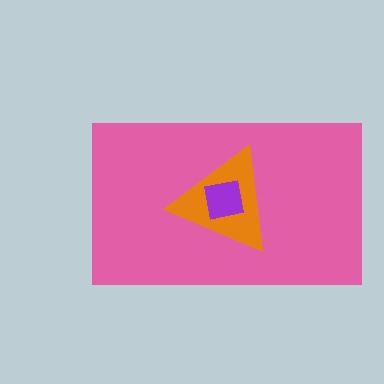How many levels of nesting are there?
3.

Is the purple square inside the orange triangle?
Yes.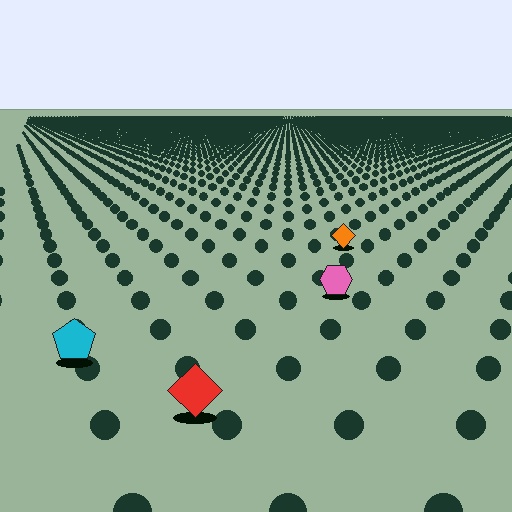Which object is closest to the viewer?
The red diamond is closest. The texture marks near it are larger and more spread out.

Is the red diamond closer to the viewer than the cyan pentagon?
Yes. The red diamond is closer — you can tell from the texture gradient: the ground texture is coarser near it.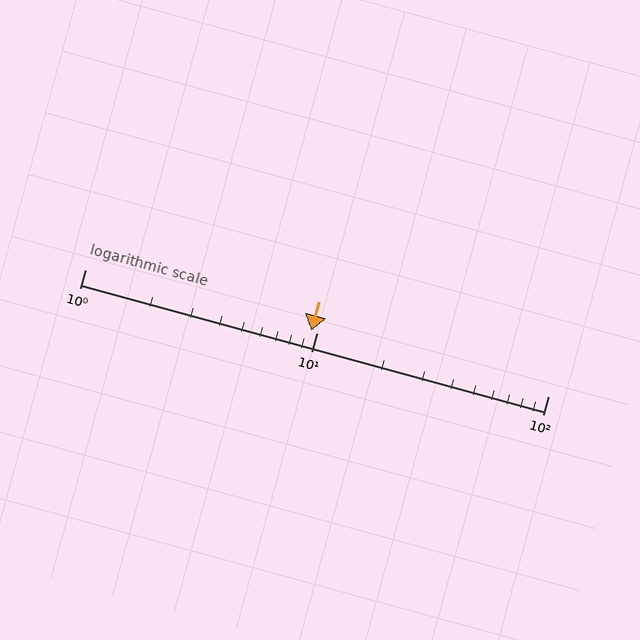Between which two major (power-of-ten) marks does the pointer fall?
The pointer is between 1 and 10.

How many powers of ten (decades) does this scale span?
The scale spans 2 decades, from 1 to 100.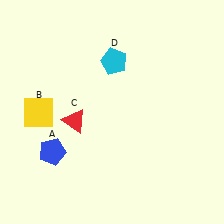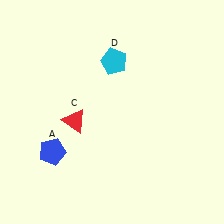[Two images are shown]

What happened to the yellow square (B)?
The yellow square (B) was removed in Image 2. It was in the bottom-left area of Image 1.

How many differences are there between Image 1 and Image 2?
There is 1 difference between the two images.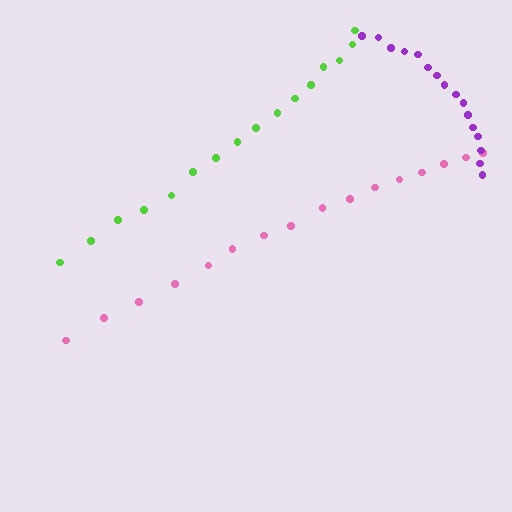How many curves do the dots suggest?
There are 3 distinct paths.